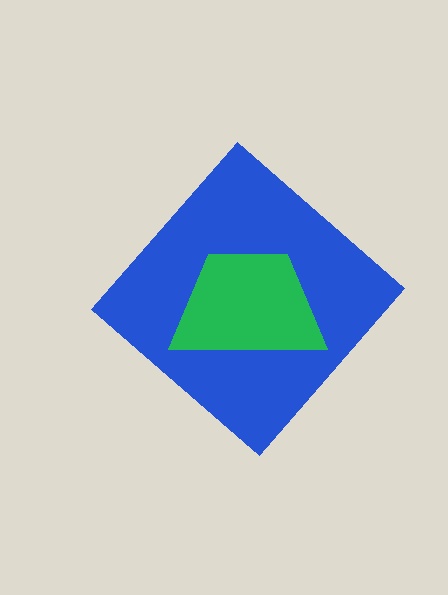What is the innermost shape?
The green trapezoid.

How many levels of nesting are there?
2.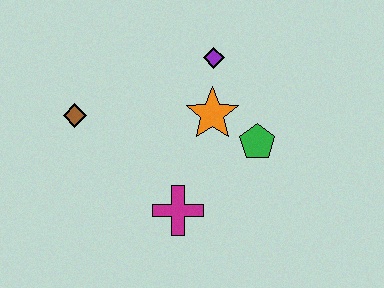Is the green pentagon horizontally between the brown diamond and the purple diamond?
No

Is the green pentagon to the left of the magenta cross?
No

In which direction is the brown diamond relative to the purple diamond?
The brown diamond is to the left of the purple diamond.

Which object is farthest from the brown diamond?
The green pentagon is farthest from the brown diamond.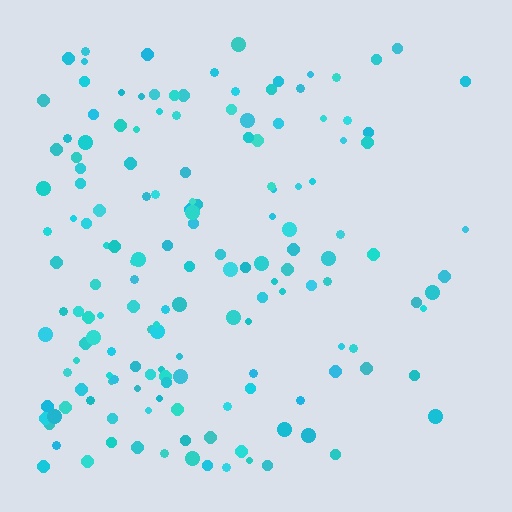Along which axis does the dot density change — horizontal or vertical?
Horizontal.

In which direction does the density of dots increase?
From right to left, with the left side densest.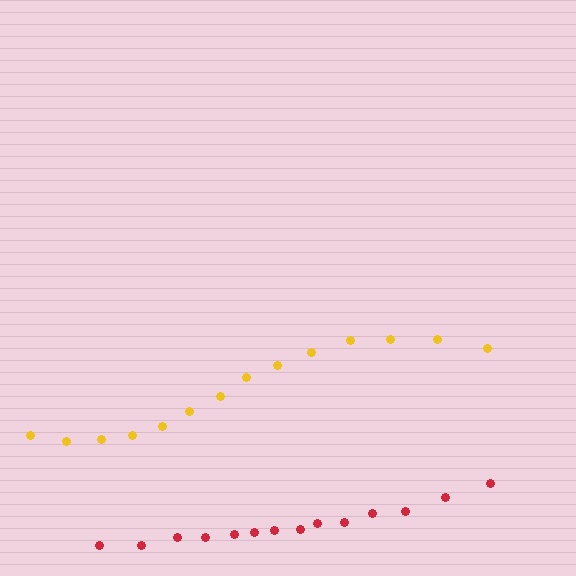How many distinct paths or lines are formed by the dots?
There are 2 distinct paths.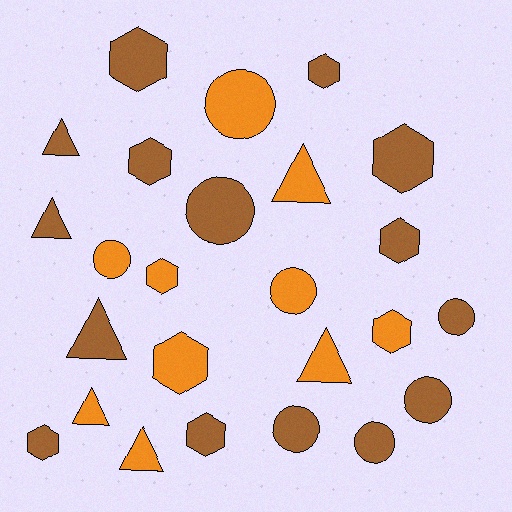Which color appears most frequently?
Brown, with 15 objects.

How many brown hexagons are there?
There are 7 brown hexagons.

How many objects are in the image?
There are 25 objects.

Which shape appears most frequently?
Hexagon, with 10 objects.